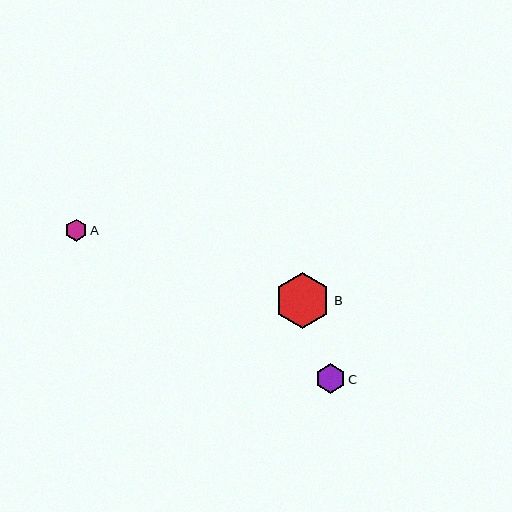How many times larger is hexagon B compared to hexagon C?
Hexagon B is approximately 1.9 times the size of hexagon C.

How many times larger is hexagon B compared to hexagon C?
Hexagon B is approximately 1.9 times the size of hexagon C.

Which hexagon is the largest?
Hexagon B is the largest with a size of approximately 56 pixels.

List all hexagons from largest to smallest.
From largest to smallest: B, C, A.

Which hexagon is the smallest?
Hexagon A is the smallest with a size of approximately 21 pixels.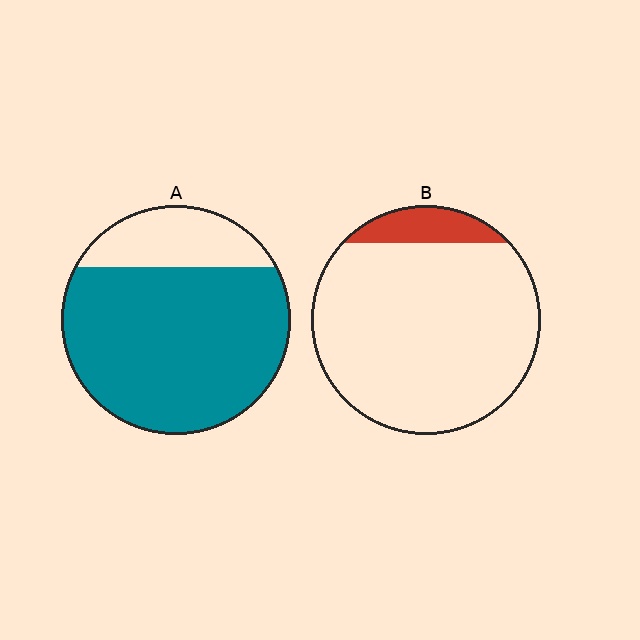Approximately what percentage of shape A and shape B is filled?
A is approximately 80% and B is approximately 10%.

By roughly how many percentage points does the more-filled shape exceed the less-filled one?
By roughly 65 percentage points (A over B).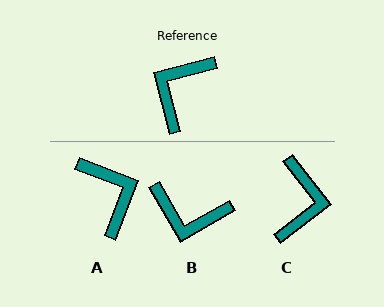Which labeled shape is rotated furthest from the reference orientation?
C, about 157 degrees away.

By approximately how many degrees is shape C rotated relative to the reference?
Approximately 157 degrees clockwise.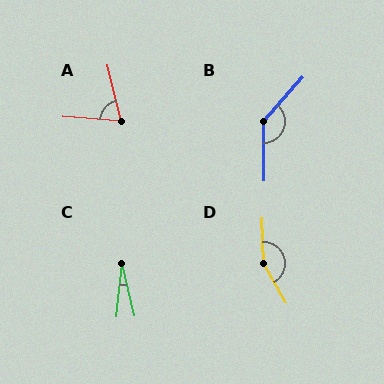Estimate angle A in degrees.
Approximately 73 degrees.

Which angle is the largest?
D, at approximately 151 degrees.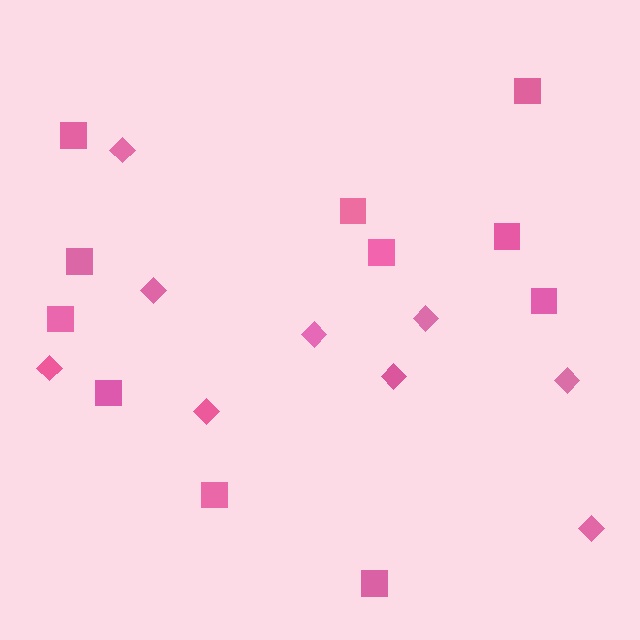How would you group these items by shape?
There are 2 groups: one group of diamonds (9) and one group of squares (11).